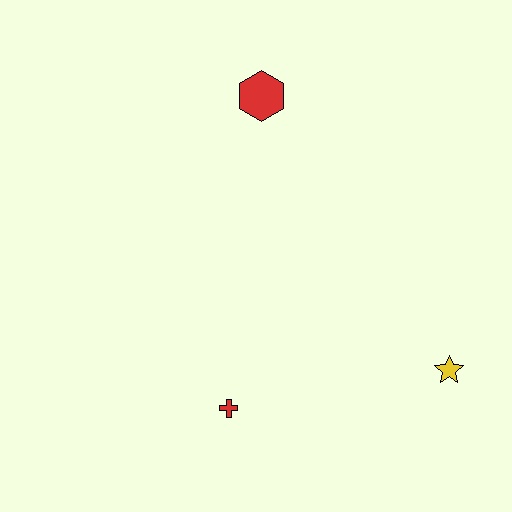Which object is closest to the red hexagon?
The red cross is closest to the red hexagon.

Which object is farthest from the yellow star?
The red hexagon is farthest from the yellow star.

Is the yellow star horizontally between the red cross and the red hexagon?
No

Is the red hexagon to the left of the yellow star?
Yes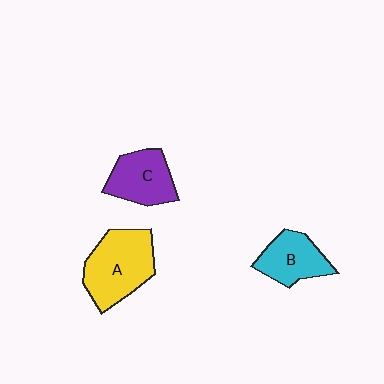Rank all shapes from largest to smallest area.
From largest to smallest: A (yellow), C (purple), B (cyan).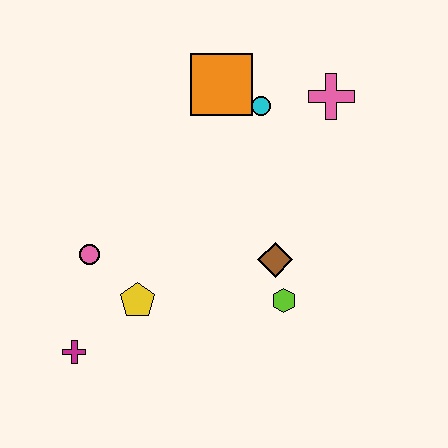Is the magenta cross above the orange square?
No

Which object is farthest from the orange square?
The magenta cross is farthest from the orange square.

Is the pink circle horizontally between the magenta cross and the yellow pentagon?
Yes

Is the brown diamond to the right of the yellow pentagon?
Yes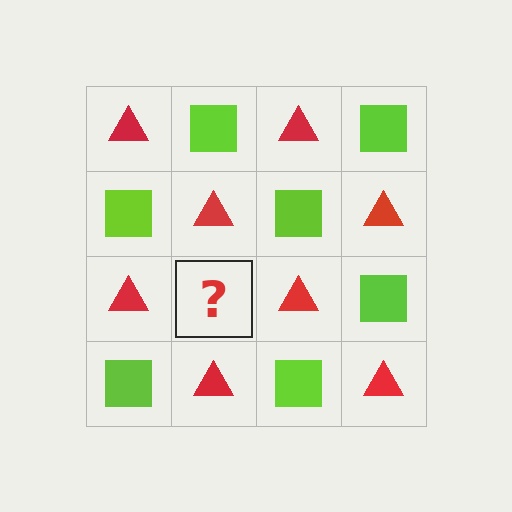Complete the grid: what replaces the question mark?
The question mark should be replaced with a lime square.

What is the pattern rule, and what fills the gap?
The rule is that it alternates red triangle and lime square in a checkerboard pattern. The gap should be filled with a lime square.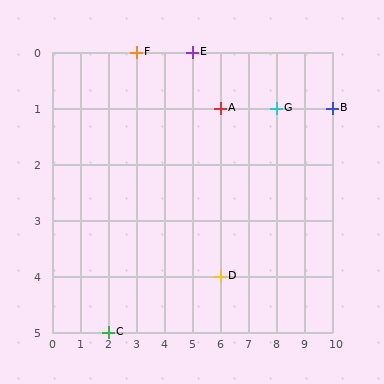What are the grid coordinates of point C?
Point C is at grid coordinates (2, 5).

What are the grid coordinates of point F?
Point F is at grid coordinates (3, 0).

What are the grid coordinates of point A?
Point A is at grid coordinates (6, 1).